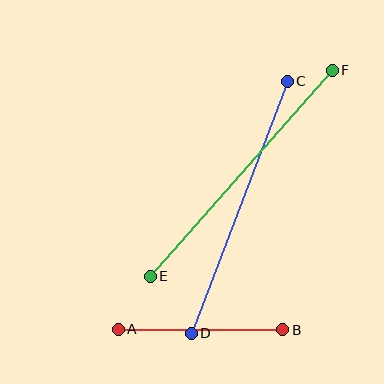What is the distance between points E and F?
The distance is approximately 275 pixels.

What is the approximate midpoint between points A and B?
The midpoint is at approximately (200, 330) pixels.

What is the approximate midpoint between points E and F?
The midpoint is at approximately (241, 173) pixels.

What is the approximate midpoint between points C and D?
The midpoint is at approximately (239, 207) pixels.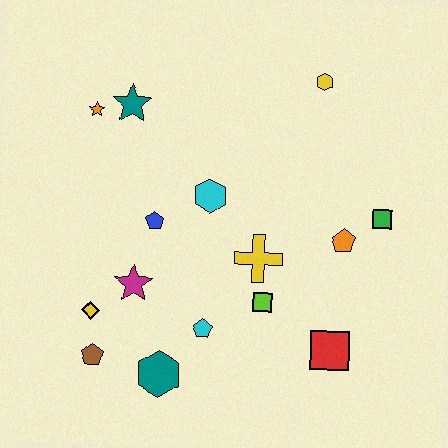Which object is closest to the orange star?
The teal star is closest to the orange star.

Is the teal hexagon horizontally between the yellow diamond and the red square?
Yes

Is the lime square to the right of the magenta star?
Yes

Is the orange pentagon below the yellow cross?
No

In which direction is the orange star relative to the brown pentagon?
The orange star is above the brown pentagon.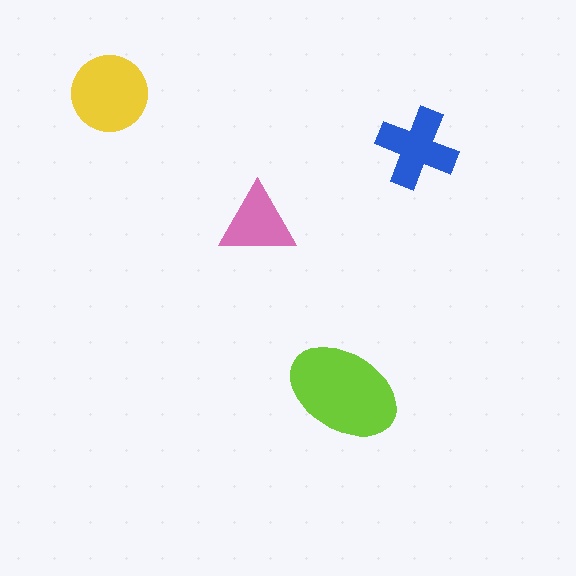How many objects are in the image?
There are 4 objects in the image.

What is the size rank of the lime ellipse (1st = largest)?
1st.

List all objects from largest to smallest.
The lime ellipse, the yellow circle, the blue cross, the pink triangle.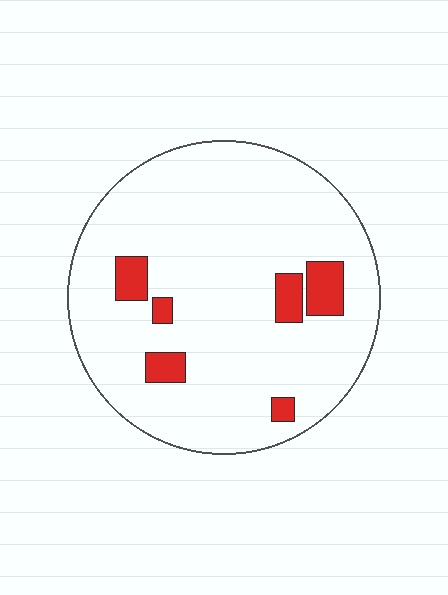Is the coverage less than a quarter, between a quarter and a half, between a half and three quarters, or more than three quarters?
Less than a quarter.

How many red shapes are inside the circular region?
6.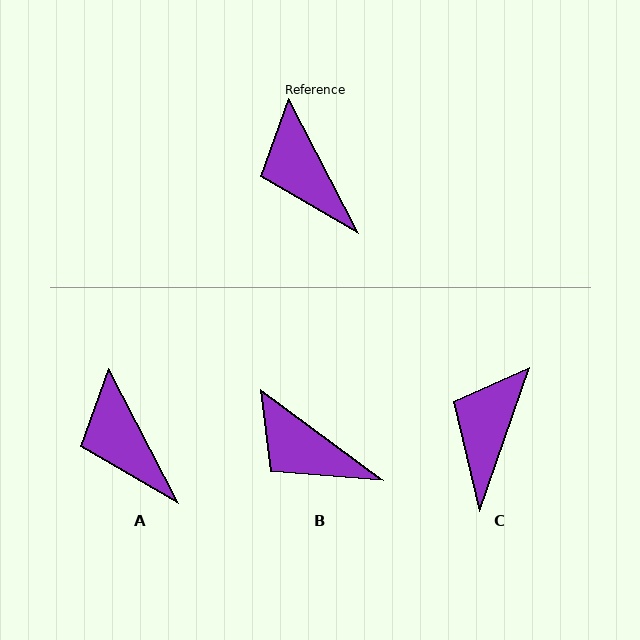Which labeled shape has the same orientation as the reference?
A.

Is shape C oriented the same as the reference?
No, it is off by about 46 degrees.